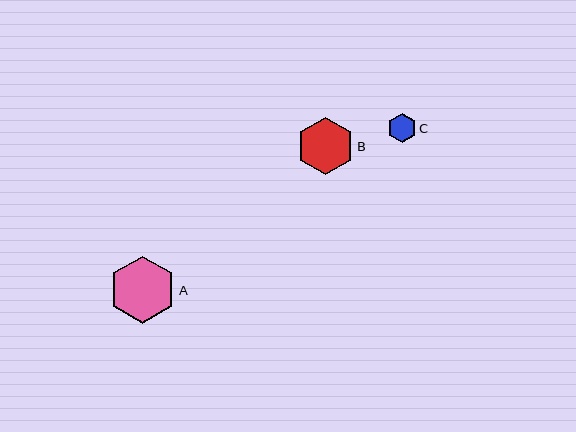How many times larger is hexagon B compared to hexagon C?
Hexagon B is approximately 2.0 times the size of hexagon C.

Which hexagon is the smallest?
Hexagon C is the smallest with a size of approximately 28 pixels.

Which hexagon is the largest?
Hexagon A is the largest with a size of approximately 67 pixels.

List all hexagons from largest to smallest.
From largest to smallest: A, B, C.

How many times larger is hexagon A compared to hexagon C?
Hexagon A is approximately 2.4 times the size of hexagon C.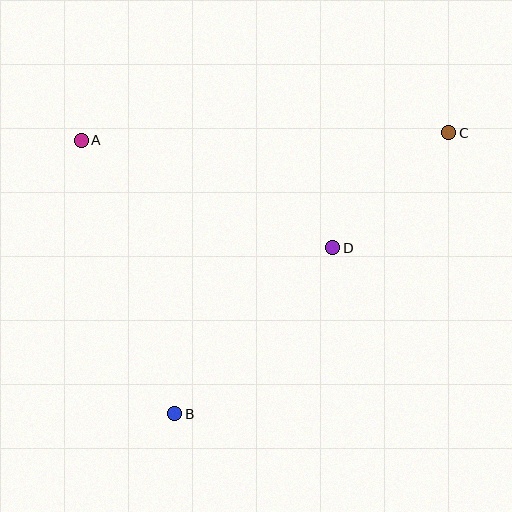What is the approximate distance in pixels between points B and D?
The distance between B and D is approximately 229 pixels.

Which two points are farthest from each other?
Points B and C are farthest from each other.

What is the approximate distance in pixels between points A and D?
The distance between A and D is approximately 273 pixels.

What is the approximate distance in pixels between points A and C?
The distance between A and C is approximately 368 pixels.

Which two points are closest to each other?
Points C and D are closest to each other.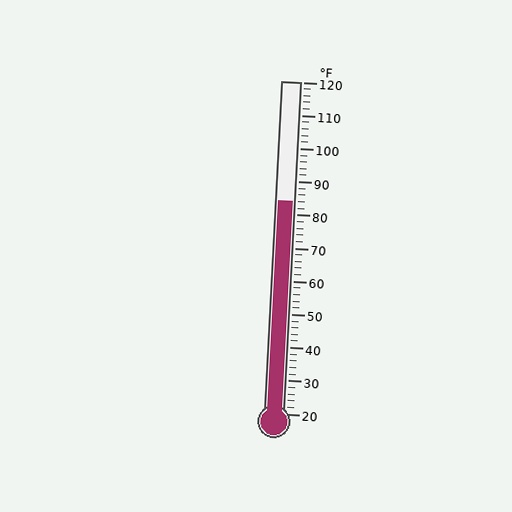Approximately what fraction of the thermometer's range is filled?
The thermometer is filled to approximately 65% of its range.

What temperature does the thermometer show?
The thermometer shows approximately 84°F.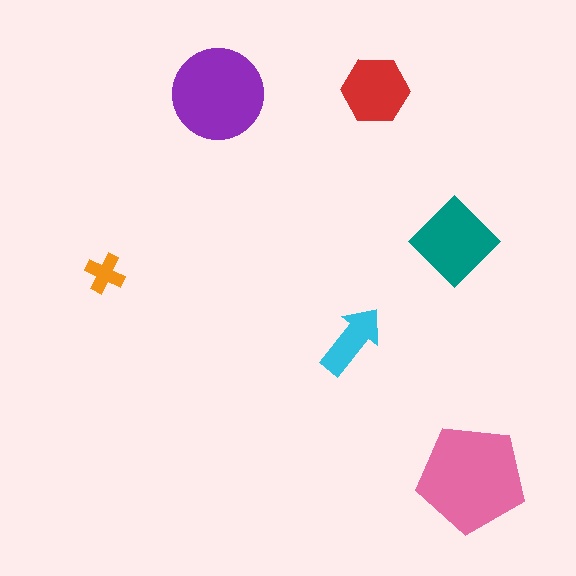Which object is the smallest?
The orange cross.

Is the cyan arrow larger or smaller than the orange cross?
Larger.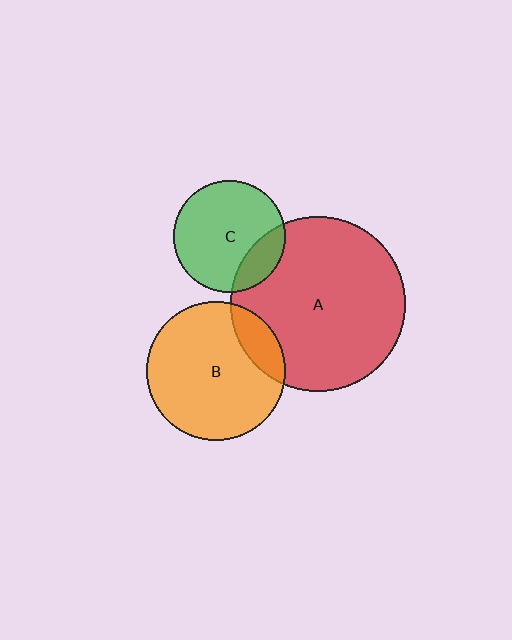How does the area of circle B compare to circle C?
Approximately 1.6 times.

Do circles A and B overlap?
Yes.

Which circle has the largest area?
Circle A (red).